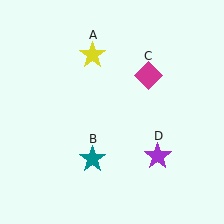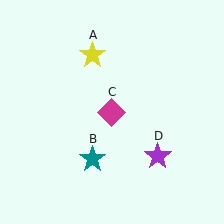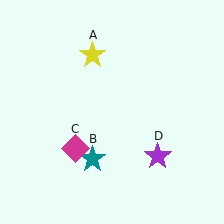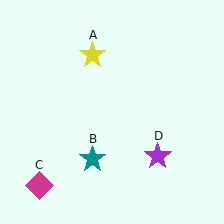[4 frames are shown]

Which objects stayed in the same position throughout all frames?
Yellow star (object A) and teal star (object B) and purple star (object D) remained stationary.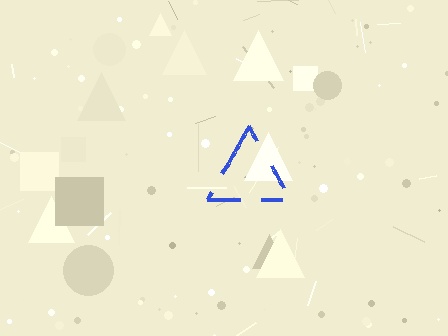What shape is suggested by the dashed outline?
The dashed outline suggests a triangle.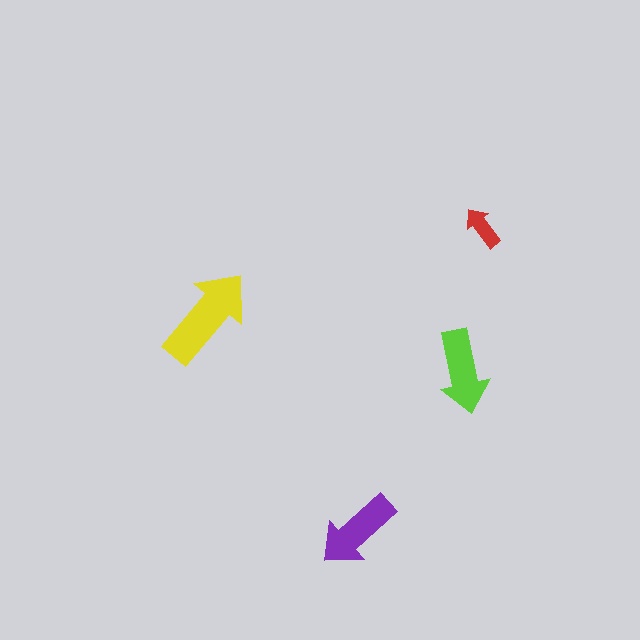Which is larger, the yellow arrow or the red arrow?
The yellow one.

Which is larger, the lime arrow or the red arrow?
The lime one.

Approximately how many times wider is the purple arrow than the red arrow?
About 2 times wider.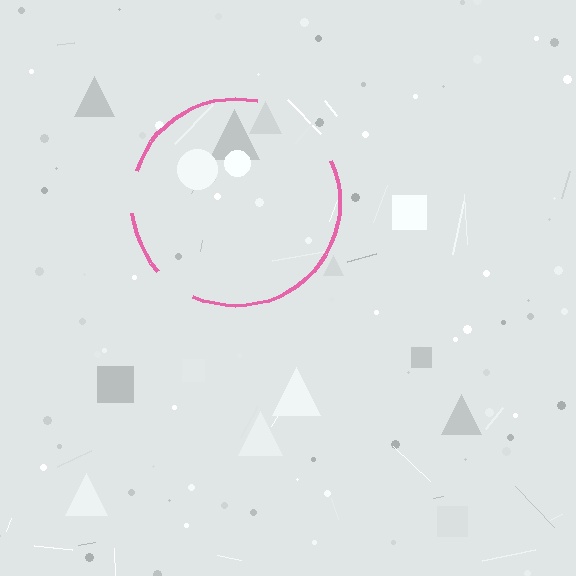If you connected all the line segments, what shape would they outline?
They would outline a circle.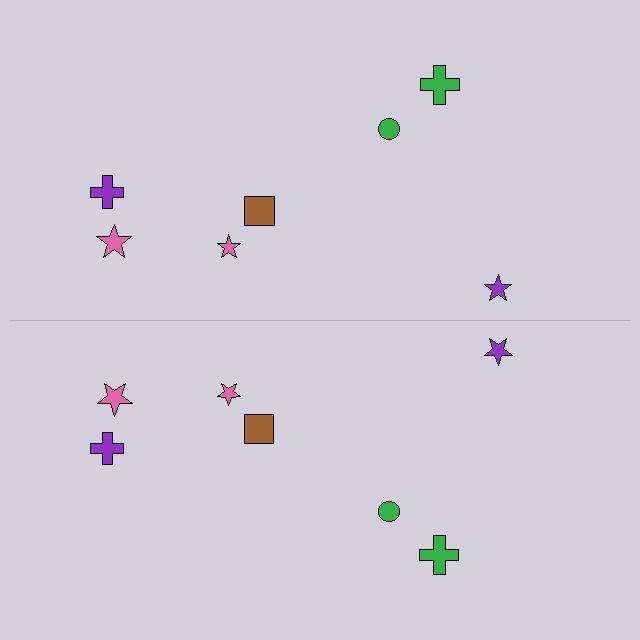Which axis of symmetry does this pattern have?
The pattern has a horizontal axis of symmetry running through the center of the image.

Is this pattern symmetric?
Yes, this pattern has bilateral (reflection) symmetry.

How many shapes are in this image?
There are 14 shapes in this image.